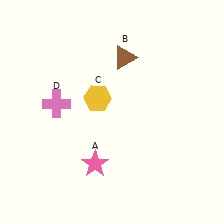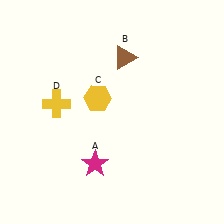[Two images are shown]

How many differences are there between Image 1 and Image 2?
There are 2 differences between the two images.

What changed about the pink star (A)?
In Image 1, A is pink. In Image 2, it changed to magenta.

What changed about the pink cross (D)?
In Image 1, D is pink. In Image 2, it changed to yellow.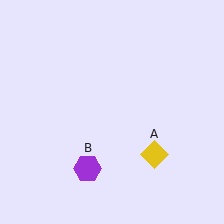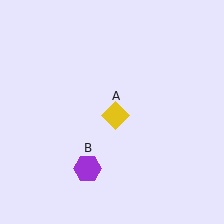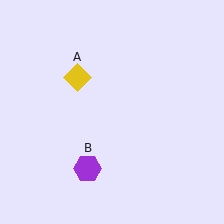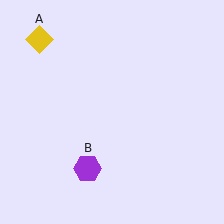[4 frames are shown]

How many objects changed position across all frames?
1 object changed position: yellow diamond (object A).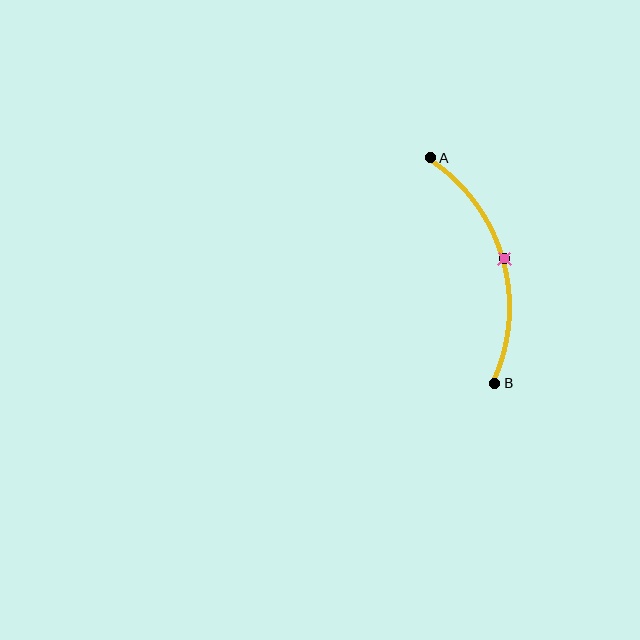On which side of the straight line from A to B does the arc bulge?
The arc bulges to the right of the straight line connecting A and B.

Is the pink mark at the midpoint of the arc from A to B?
Yes. The pink mark lies on the arc at equal arc-length from both A and B — it is the arc midpoint.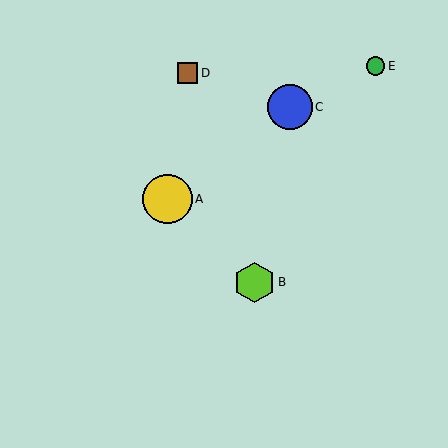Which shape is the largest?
The yellow circle (labeled A) is the largest.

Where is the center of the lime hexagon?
The center of the lime hexagon is at (254, 282).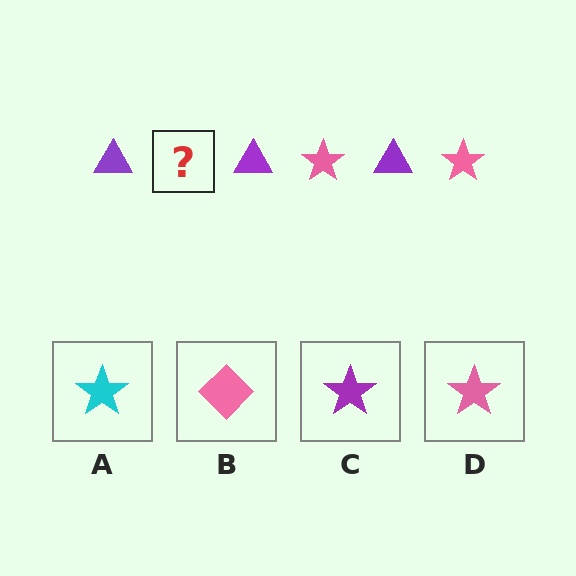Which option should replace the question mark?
Option D.